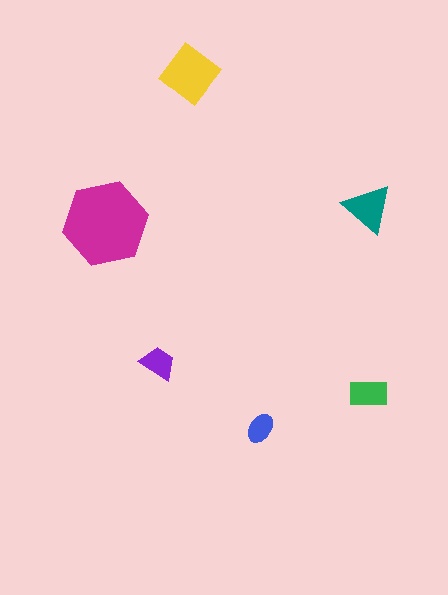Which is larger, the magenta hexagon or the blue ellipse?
The magenta hexagon.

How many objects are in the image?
There are 6 objects in the image.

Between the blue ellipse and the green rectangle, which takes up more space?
The green rectangle.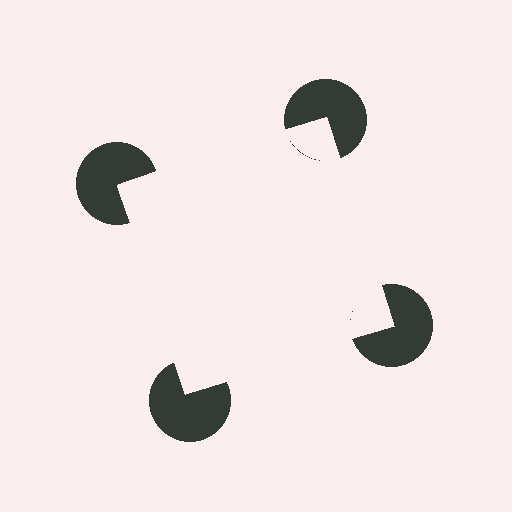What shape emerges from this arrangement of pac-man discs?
An illusory square — its edges are inferred from the aligned wedge cuts in the pac-man discs, not physically drawn.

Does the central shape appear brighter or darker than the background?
It typically appears slightly brighter than the background, even though no actual brightness change is drawn.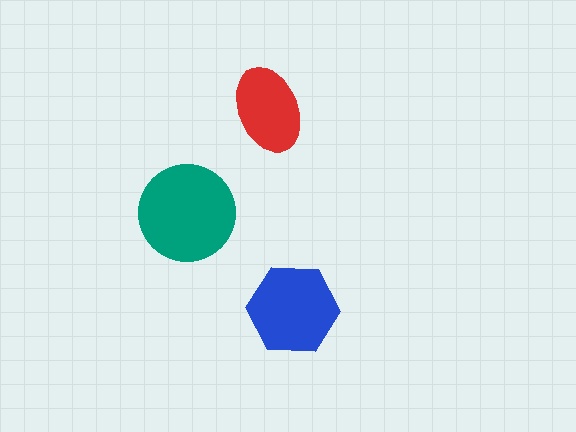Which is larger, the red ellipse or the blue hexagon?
The blue hexagon.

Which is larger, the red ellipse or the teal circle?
The teal circle.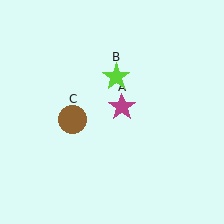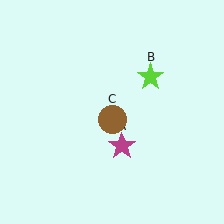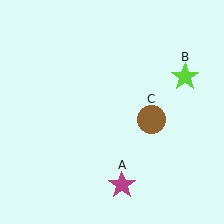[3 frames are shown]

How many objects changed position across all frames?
3 objects changed position: magenta star (object A), lime star (object B), brown circle (object C).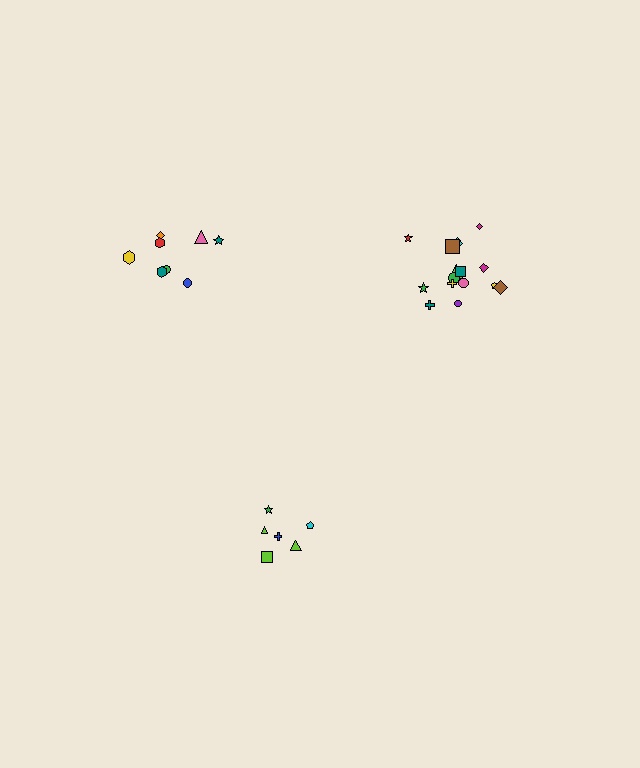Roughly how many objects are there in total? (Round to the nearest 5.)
Roughly 30 objects in total.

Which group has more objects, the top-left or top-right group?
The top-right group.